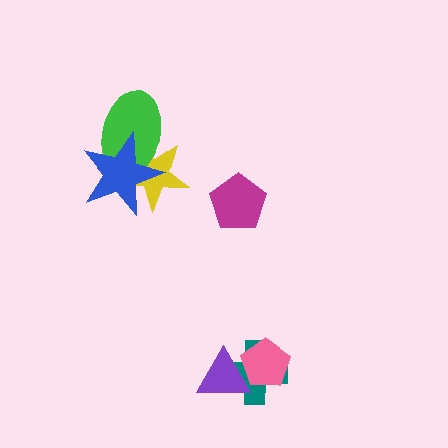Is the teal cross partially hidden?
Yes, it is partially covered by another shape.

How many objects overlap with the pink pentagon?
2 objects overlap with the pink pentagon.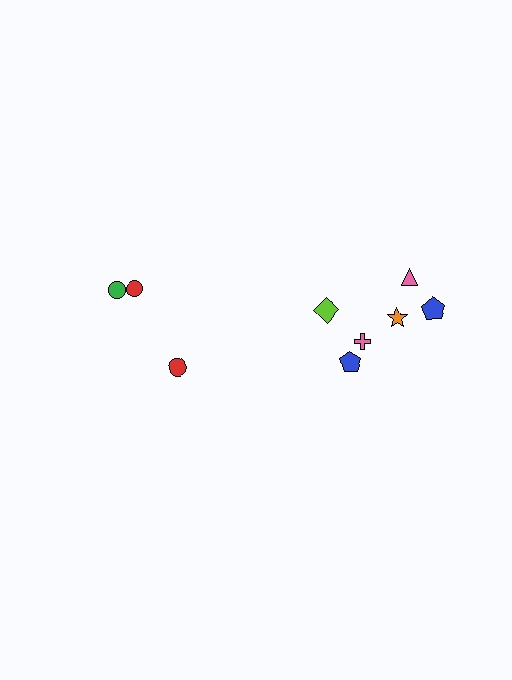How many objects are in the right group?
There are 6 objects.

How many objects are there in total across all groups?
There are 9 objects.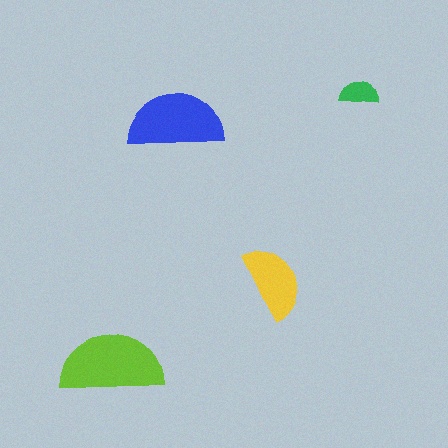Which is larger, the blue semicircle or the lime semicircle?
The lime one.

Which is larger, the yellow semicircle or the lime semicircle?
The lime one.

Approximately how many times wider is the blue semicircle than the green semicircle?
About 2.5 times wider.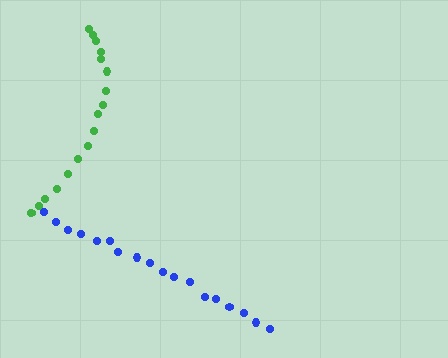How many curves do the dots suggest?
There are 2 distinct paths.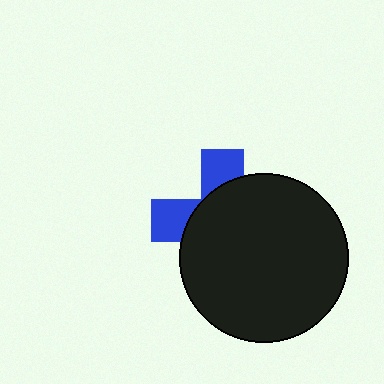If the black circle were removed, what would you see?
You would see the complete blue cross.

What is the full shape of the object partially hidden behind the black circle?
The partially hidden object is a blue cross.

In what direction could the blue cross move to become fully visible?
The blue cross could move toward the upper-left. That would shift it out from behind the black circle entirely.